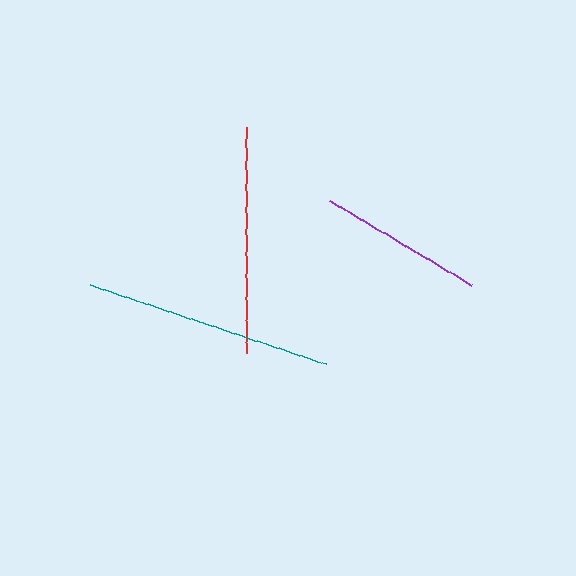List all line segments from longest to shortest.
From longest to shortest: teal, red, purple.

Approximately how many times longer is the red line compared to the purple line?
The red line is approximately 1.4 times the length of the purple line.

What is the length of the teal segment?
The teal segment is approximately 249 pixels long.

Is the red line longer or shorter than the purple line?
The red line is longer than the purple line.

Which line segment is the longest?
The teal line is the longest at approximately 249 pixels.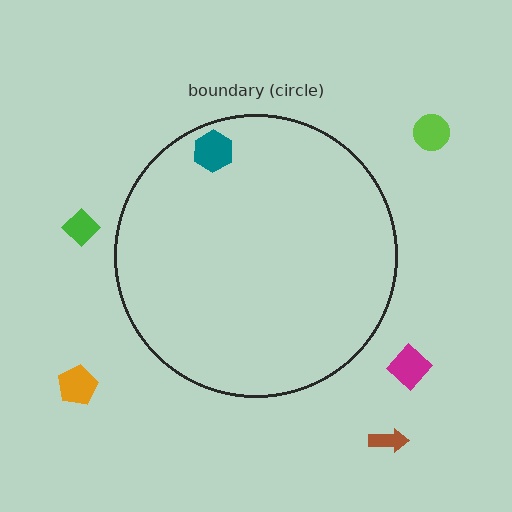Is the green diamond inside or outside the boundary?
Outside.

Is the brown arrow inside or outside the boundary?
Outside.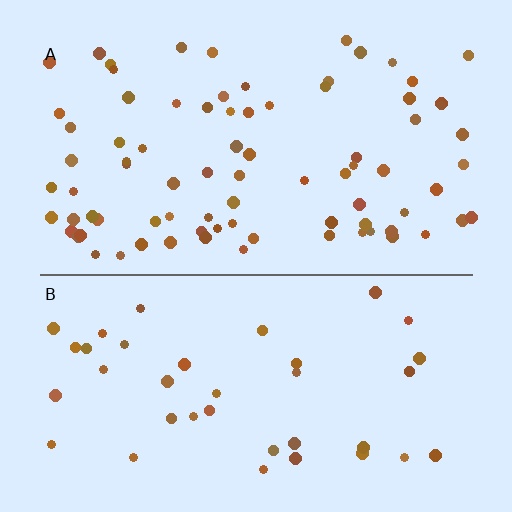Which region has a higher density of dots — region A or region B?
A (the top).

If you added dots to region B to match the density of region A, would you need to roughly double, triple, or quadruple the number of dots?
Approximately double.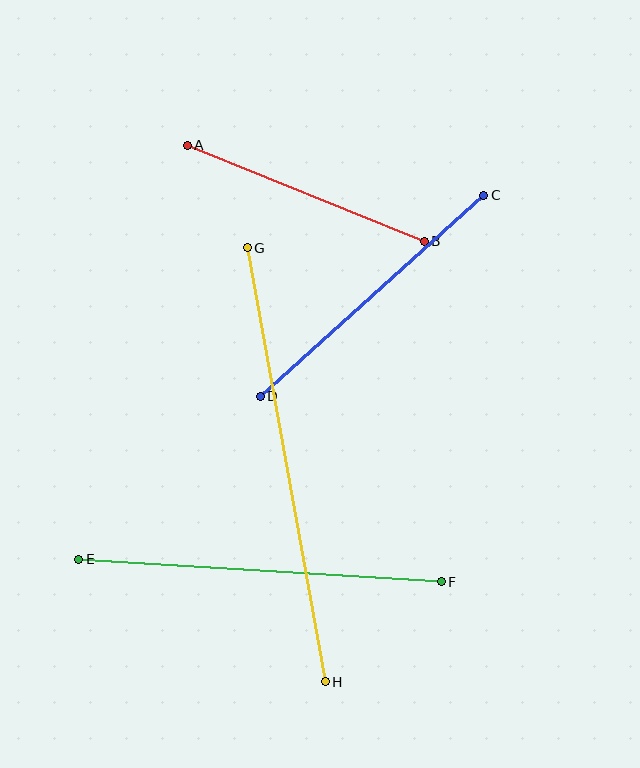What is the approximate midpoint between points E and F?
The midpoint is at approximately (260, 570) pixels.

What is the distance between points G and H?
The distance is approximately 440 pixels.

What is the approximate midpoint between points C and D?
The midpoint is at approximately (372, 296) pixels.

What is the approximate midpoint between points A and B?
The midpoint is at approximately (306, 193) pixels.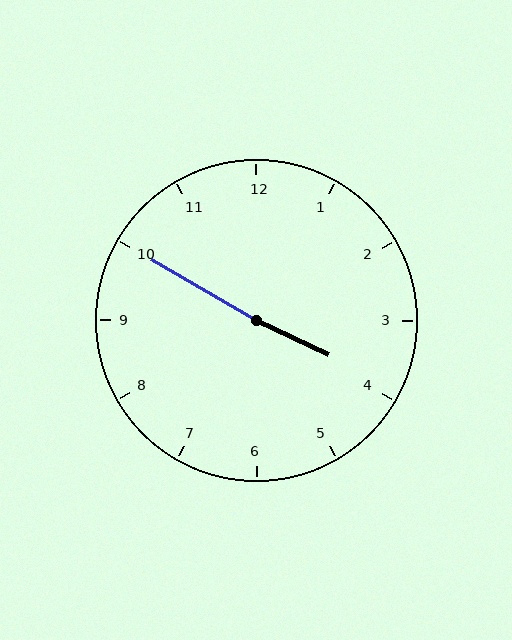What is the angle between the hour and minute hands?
Approximately 175 degrees.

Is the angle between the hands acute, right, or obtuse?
It is obtuse.